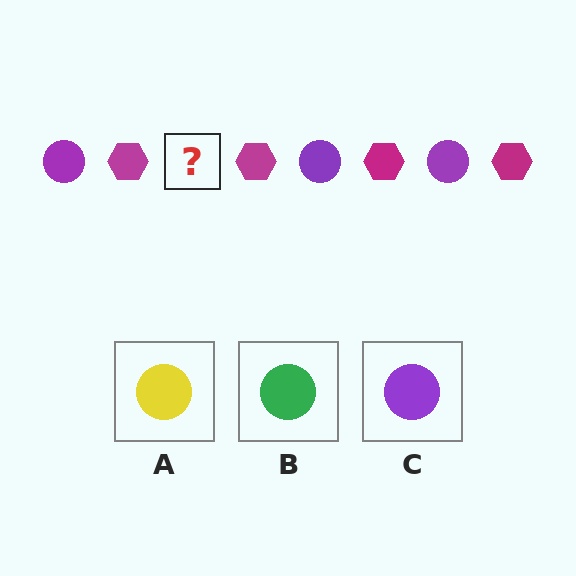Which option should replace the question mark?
Option C.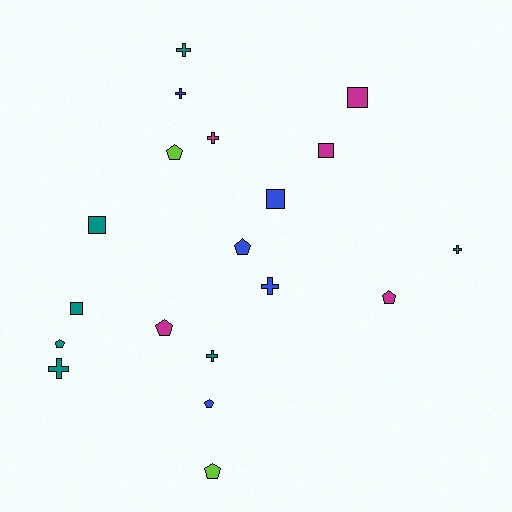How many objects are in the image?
There are 19 objects.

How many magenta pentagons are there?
There are 2 magenta pentagons.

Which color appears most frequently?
Teal, with 7 objects.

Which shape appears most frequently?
Pentagon, with 7 objects.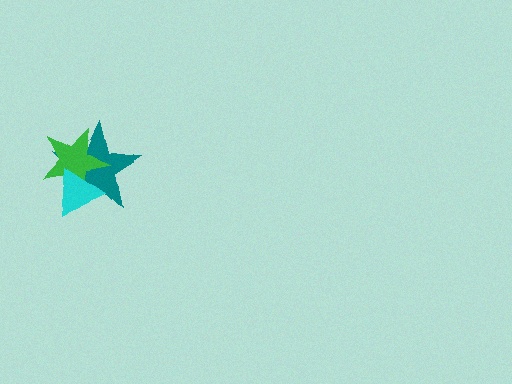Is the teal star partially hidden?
Yes, it is partially covered by another shape.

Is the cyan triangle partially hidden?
No, no other shape covers it.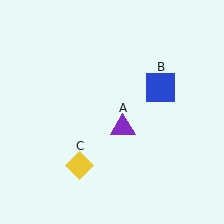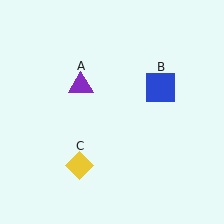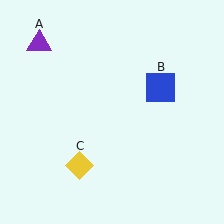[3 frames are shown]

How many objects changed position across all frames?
1 object changed position: purple triangle (object A).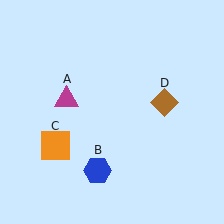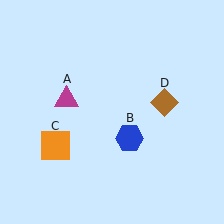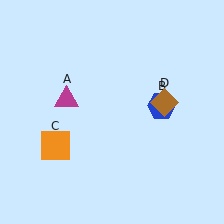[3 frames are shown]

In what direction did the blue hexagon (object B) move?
The blue hexagon (object B) moved up and to the right.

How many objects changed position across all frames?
1 object changed position: blue hexagon (object B).